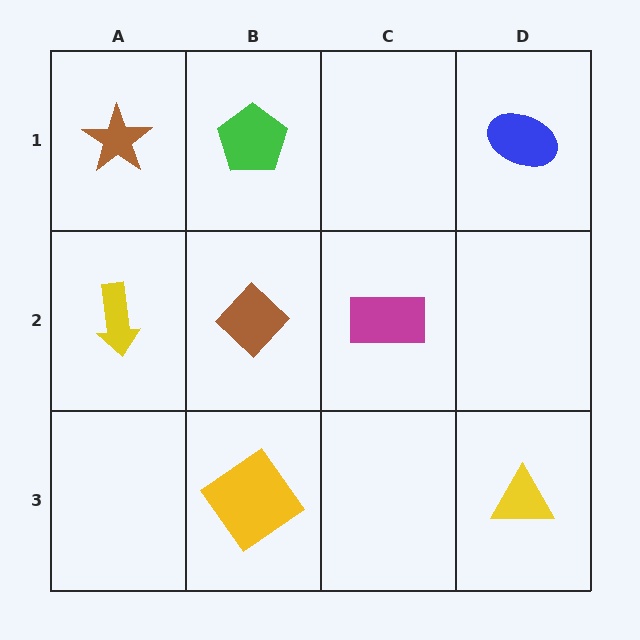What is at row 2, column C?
A magenta rectangle.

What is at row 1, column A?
A brown star.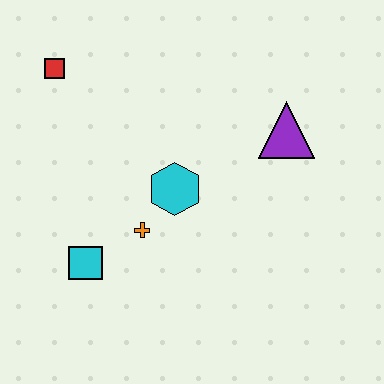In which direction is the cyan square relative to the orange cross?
The cyan square is to the left of the orange cross.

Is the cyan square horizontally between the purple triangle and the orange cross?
No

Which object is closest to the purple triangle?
The cyan hexagon is closest to the purple triangle.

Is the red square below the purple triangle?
No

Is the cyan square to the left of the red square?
No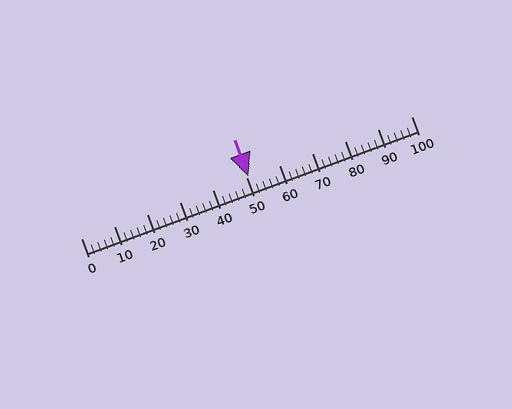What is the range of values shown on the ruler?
The ruler shows values from 0 to 100.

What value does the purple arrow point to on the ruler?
The purple arrow points to approximately 51.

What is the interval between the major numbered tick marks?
The major tick marks are spaced 10 units apart.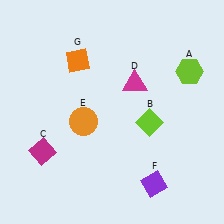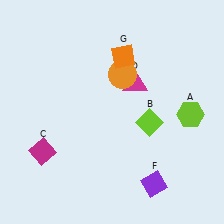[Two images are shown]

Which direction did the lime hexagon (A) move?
The lime hexagon (A) moved down.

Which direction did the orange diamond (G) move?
The orange diamond (G) moved right.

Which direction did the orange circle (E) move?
The orange circle (E) moved up.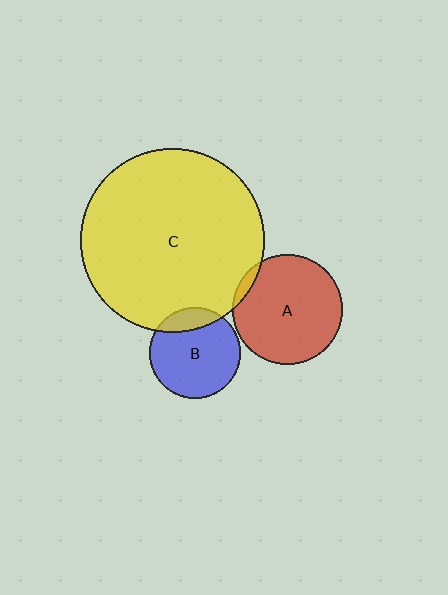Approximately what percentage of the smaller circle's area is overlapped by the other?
Approximately 5%.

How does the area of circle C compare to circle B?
Approximately 4.1 times.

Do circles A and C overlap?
Yes.